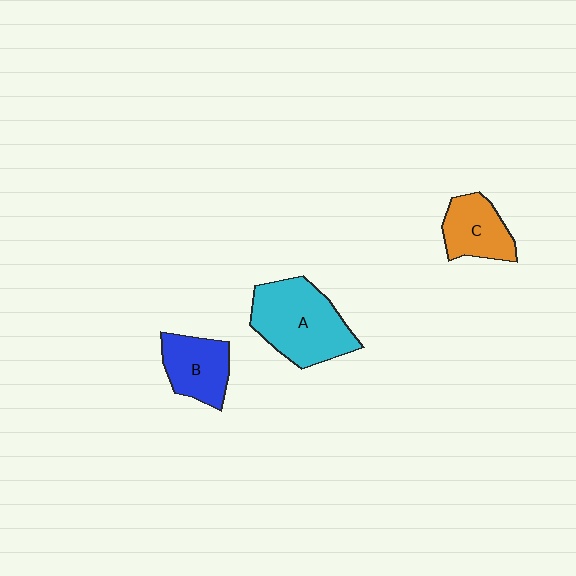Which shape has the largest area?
Shape A (cyan).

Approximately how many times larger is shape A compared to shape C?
Approximately 1.7 times.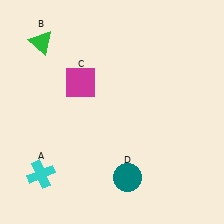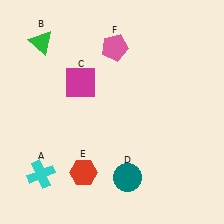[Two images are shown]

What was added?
A red hexagon (E), a pink pentagon (F) were added in Image 2.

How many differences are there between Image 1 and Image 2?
There are 2 differences between the two images.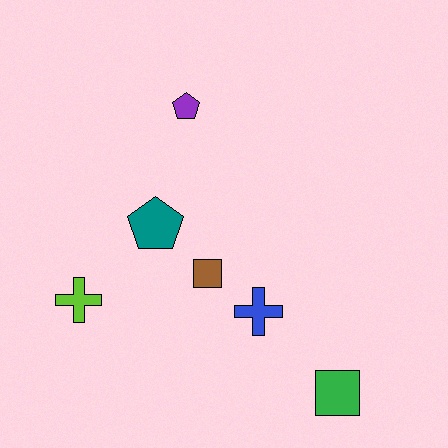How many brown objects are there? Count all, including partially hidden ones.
There is 1 brown object.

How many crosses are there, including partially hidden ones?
There are 2 crosses.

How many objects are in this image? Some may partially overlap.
There are 6 objects.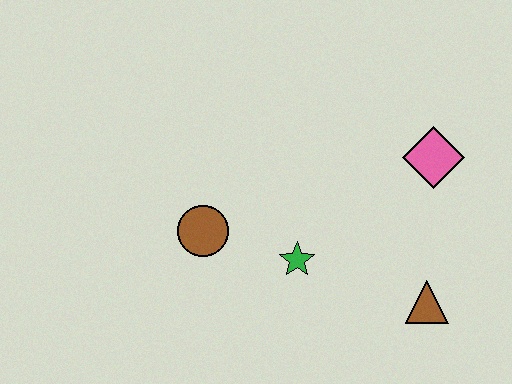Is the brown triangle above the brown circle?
No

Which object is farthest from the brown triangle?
The brown circle is farthest from the brown triangle.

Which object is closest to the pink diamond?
The brown triangle is closest to the pink diamond.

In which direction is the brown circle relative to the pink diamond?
The brown circle is to the left of the pink diamond.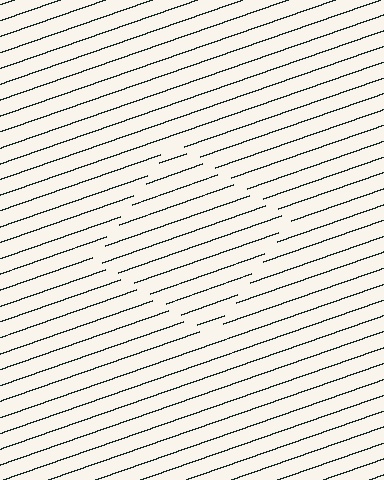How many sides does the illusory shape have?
4 sides — the line-ends trace a square.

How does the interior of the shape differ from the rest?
The interior of the shape contains the same grating, shifted by half a period — the contour is defined by the phase discontinuity where line-ends from the inner and outer gratings abut.